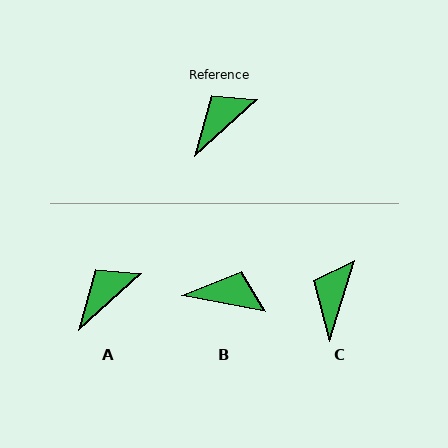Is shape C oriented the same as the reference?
No, it is off by about 31 degrees.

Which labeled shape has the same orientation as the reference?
A.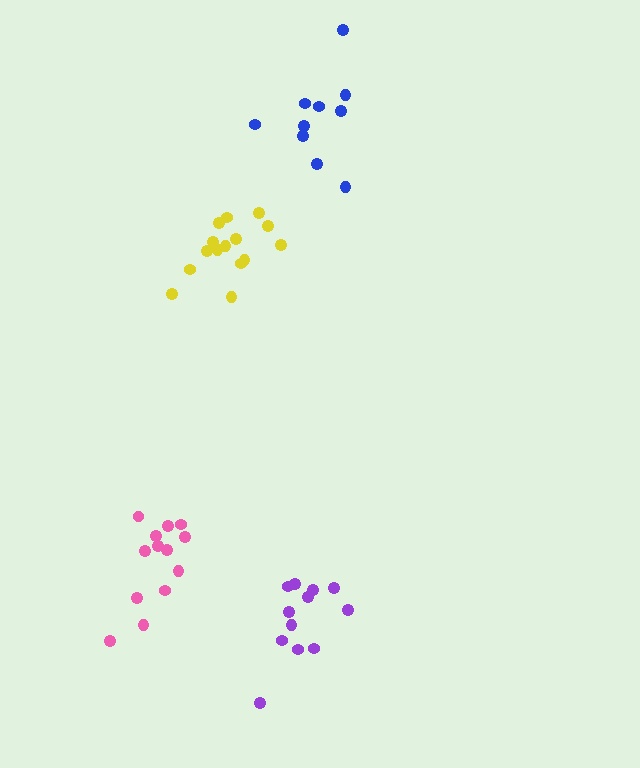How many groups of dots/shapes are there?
There are 4 groups.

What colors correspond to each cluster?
The clusters are colored: yellow, pink, purple, blue.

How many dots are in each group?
Group 1: 15 dots, Group 2: 13 dots, Group 3: 12 dots, Group 4: 10 dots (50 total).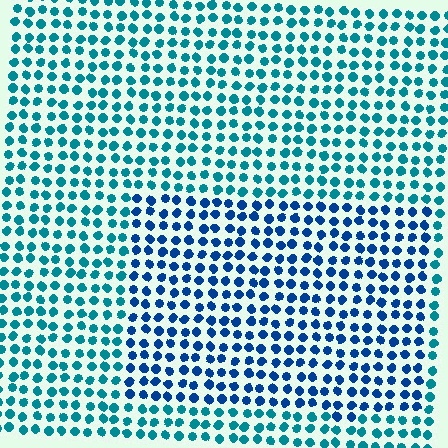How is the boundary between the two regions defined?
The boundary is defined purely by a slight shift in hue (about 31 degrees). Spacing, size, and orientation are identical on both sides.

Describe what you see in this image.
The image is filled with small teal elements in a uniform arrangement. A rectangle-shaped region is visible where the elements are tinted to a slightly different hue, forming a subtle color boundary.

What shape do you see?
I see a rectangle.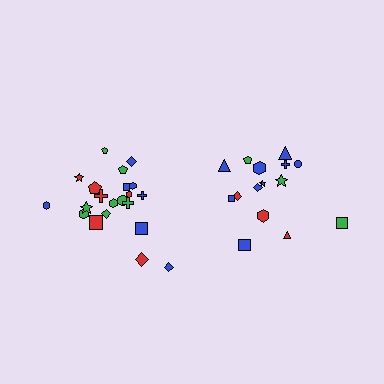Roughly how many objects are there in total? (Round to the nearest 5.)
Roughly 35 objects in total.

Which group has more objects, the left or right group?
The left group.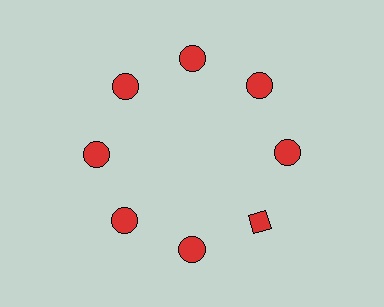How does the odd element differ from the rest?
It has a different shape: diamond instead of circle.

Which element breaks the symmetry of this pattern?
The red diamond at roughly the 4 o'clock position breaks the symmetry. All other shapes are red circles.